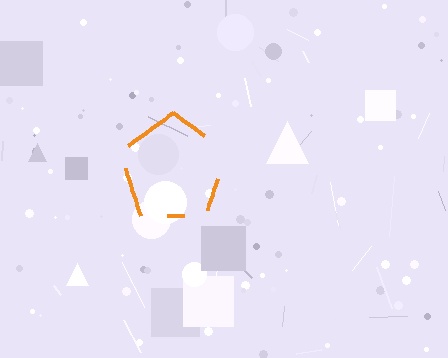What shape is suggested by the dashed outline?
The dashed outline suggests a pentagon.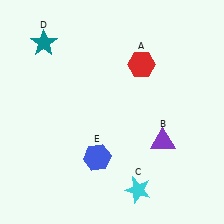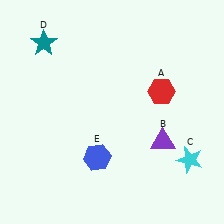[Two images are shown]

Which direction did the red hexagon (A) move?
The red hexagon (A) moved down.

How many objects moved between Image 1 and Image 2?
2 objects moved between the two images.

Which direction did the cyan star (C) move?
The cyan star (C) moved right.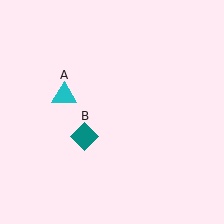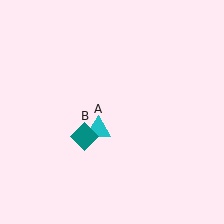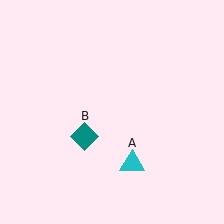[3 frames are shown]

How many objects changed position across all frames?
1 object changed position: cyan triangle (object A).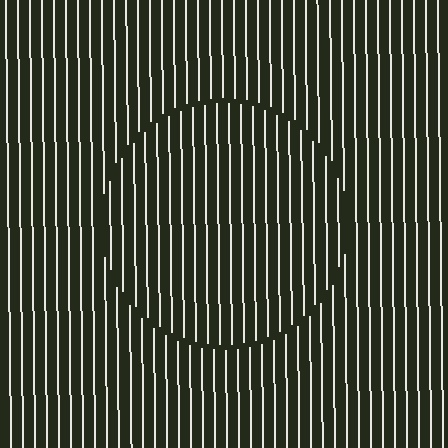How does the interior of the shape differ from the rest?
The interior of the shape contains the same grating, shifted by half a period — the contour is defined by the phase discontinuity where line-ends from the inner and outer gratings abut.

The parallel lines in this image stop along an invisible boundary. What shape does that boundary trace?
An illusory circle. The interior of the shape contains the same grating, shifted by half a period — the contour is defined by the phase discontinuity where line-ends from the inner and outer gratings abut.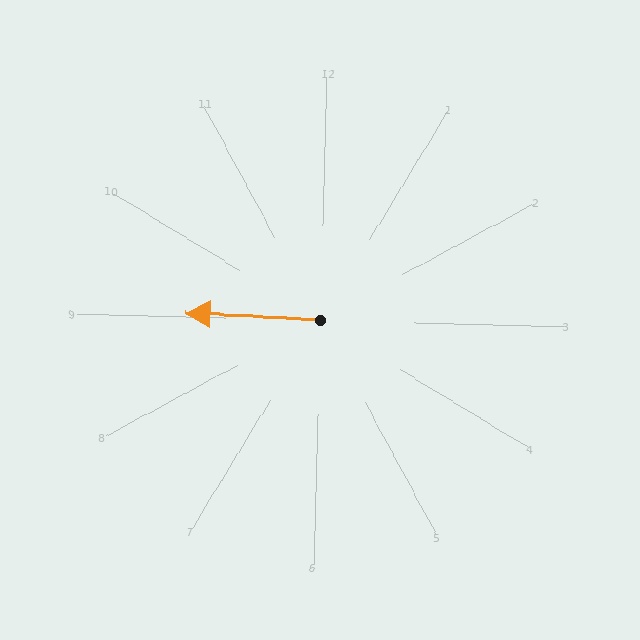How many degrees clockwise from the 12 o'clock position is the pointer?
Approximately 271 degrees.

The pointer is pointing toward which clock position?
Roughly 9 o'clock.